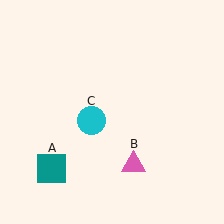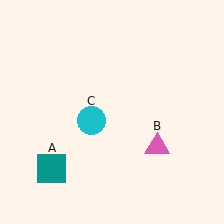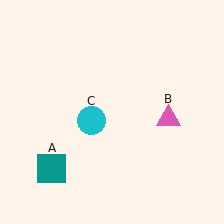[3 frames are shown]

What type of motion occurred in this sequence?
The pink triangle (object B) rotated counterclockwise around the center of the scene.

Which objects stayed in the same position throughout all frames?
Teal square (object A) and cyan circle (object C) remained stationary.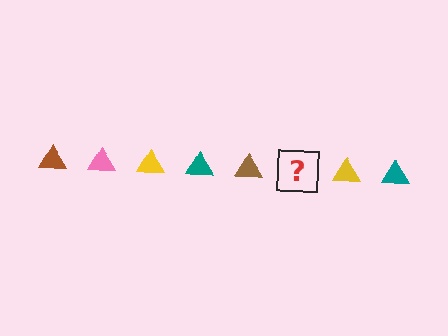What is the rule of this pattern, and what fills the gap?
The rule is that the pattern cycles through brown, pink, yellow, teal triangles. The gap should be filled with a pink triangle.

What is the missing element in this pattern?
The missing element is a pink triangle.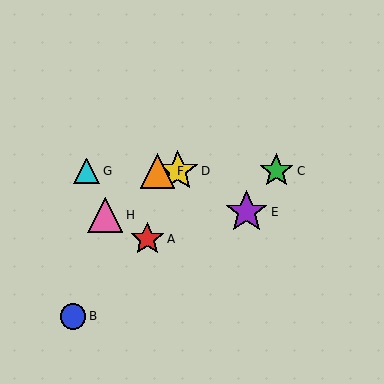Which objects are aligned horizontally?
Objects C, D, F, G are aligned horizontally.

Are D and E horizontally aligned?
No, D is at y≈171 and E is at y≈212.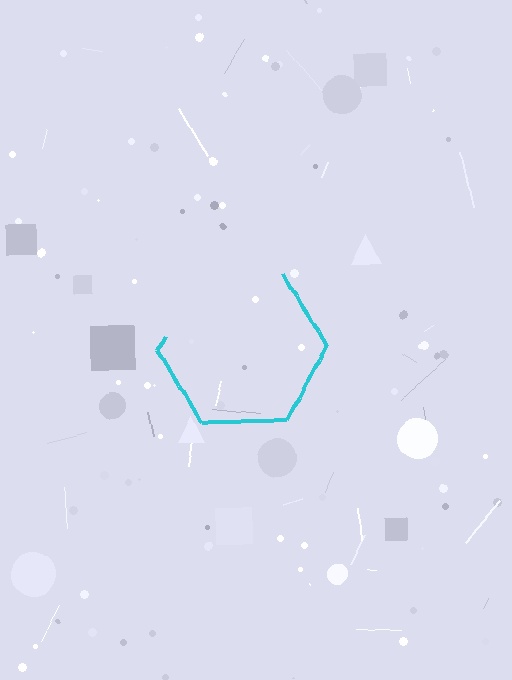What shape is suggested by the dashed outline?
The dashed outline suggests a hexagon.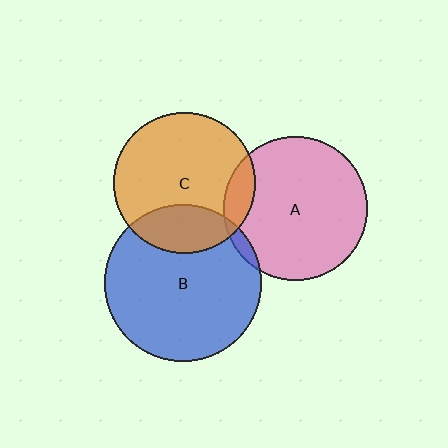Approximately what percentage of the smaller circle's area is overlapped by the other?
Approximately 25%.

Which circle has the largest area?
Circle B (blue).